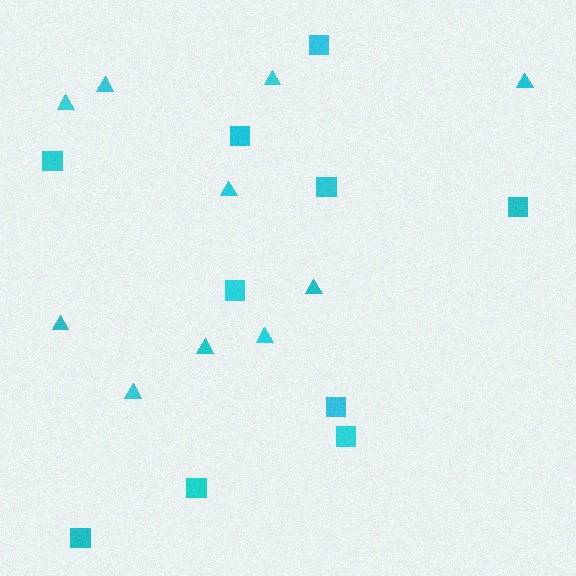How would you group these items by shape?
There are 2 groups: one group of triangles (10) and one group of squares (10).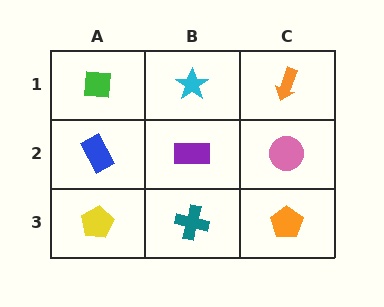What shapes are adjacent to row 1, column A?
A blue rectangle (row 2, column A), a cyan star (row 1, column B).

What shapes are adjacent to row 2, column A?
A green square (row 1, column A), a yellow pentagon (row 3, column A), a purple rectangle (row 2, column B).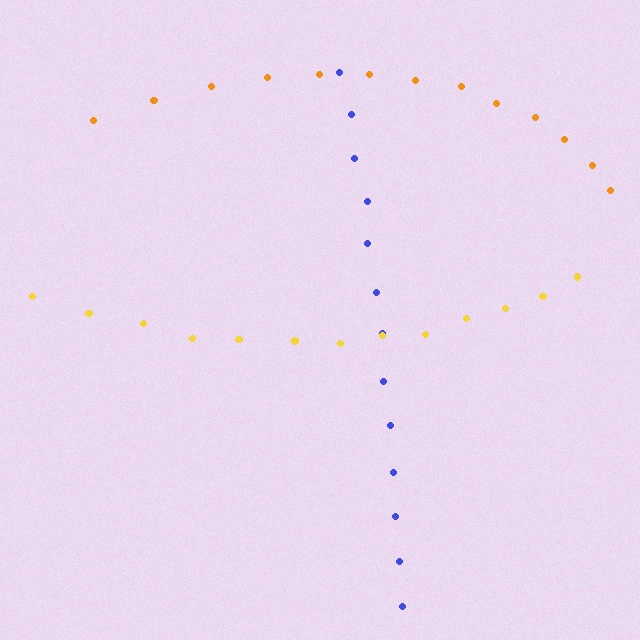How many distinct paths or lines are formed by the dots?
There are 3 distinct paths.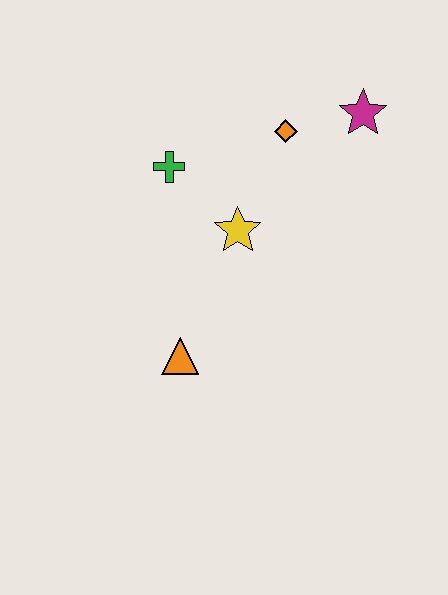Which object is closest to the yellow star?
The green cross is closest to the yellow star.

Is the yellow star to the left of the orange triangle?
No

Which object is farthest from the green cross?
The magenta star is farthest from the green cross.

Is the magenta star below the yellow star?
No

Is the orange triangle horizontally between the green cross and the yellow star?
Yes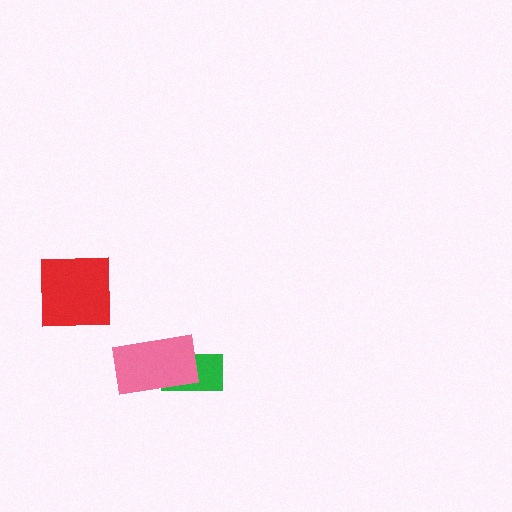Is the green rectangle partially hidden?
Yes, it is partially covered by another shape.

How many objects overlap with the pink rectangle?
1 object overlaps with the pink rectangle.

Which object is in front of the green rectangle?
The pink rectangle is in front of the green rectangle.